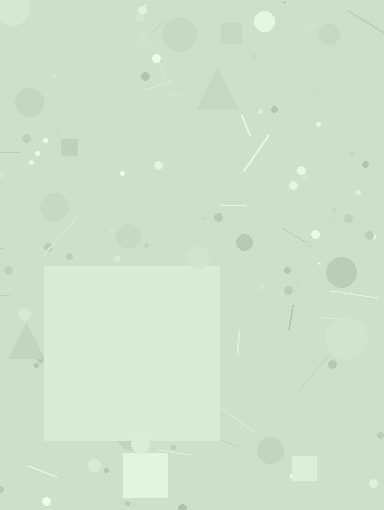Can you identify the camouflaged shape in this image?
The camouflaged shape is a square.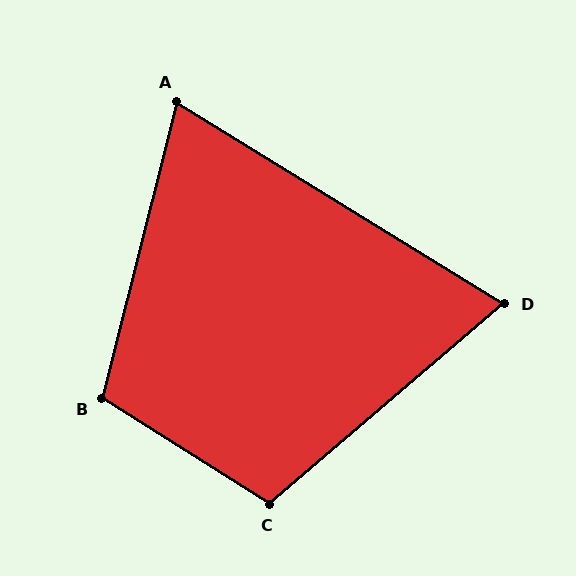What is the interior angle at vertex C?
Approximately 107 degrees (obtuse).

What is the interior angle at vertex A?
Approximately 73 degrees (acute).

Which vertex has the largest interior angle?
B, at approximately 108 degrees.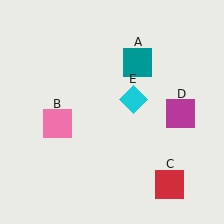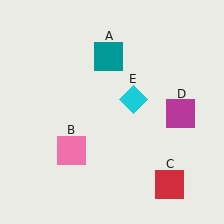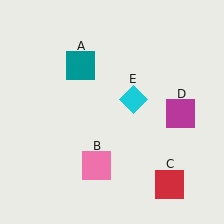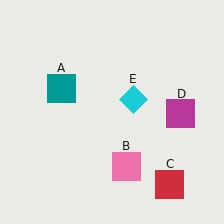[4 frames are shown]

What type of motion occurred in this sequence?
The teal square (object A), pink square (object B) rotated counterclockwise around the center of the scene.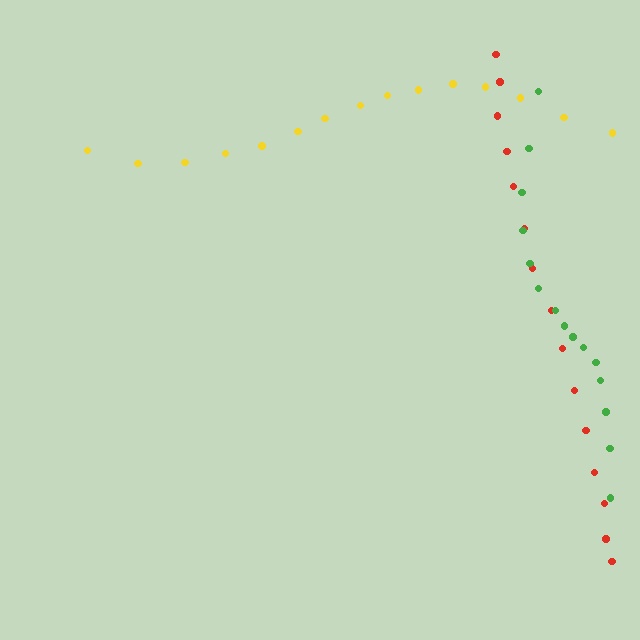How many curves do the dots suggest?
There are 3 distinct paths.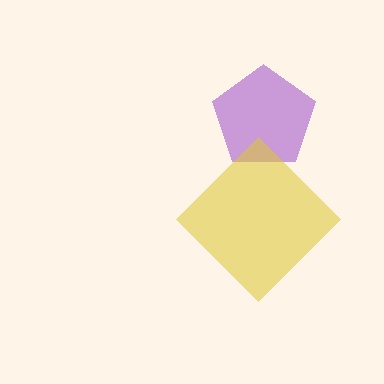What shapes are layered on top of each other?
The layered shapes are: a purple pentagon, a yellow diamond.